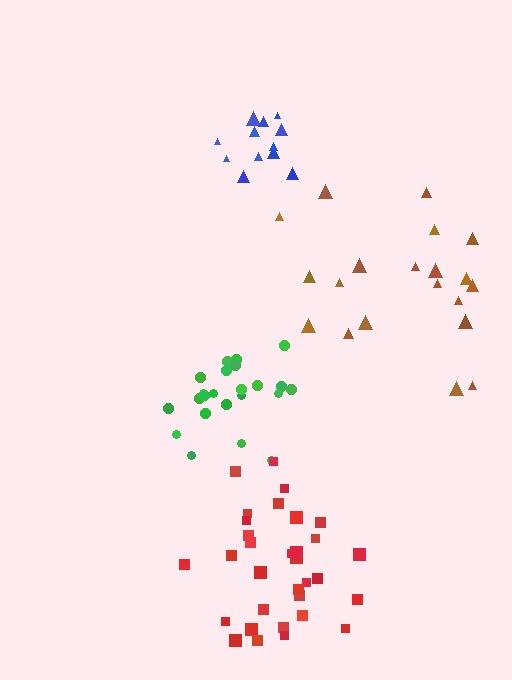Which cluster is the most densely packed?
Green.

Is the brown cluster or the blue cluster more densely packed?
Blue.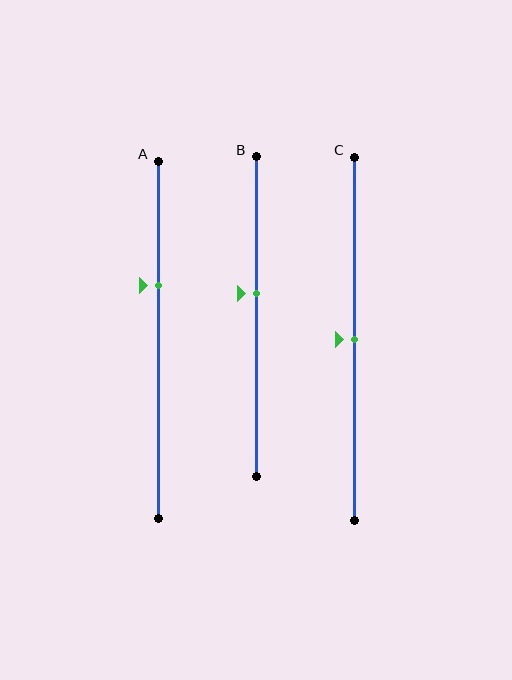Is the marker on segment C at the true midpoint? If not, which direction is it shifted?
Yes, the marker on segment C is at the true midpoint.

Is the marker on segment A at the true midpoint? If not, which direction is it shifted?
No, the marker on segment A is shifted upward by about 15% of the segment length.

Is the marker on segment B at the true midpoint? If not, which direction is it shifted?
No, the marker on segment B is shifted upward by about 7% of the segment length.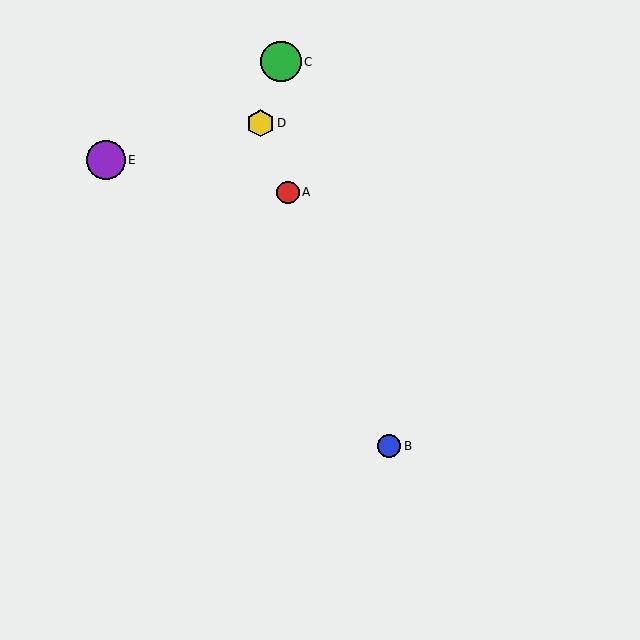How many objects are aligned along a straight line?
3 objects (A, B, D) are aligned along a straight line.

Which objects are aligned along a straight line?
Objects A, B, D are aligned along a straight line.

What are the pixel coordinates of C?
Object C is at (281, 62).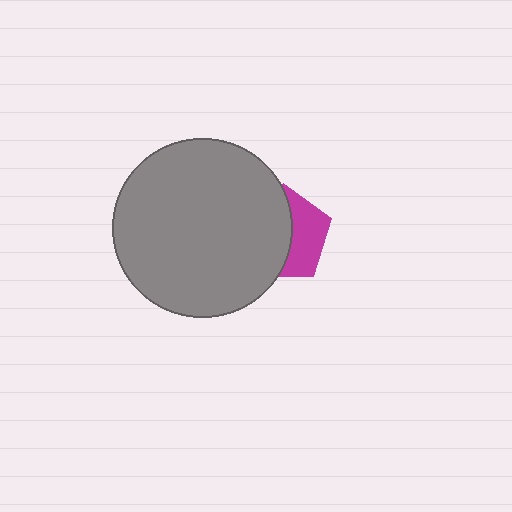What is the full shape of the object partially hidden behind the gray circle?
The partially hidden object is a magenta pentagon.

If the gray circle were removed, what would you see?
You would see the complete magenta pentagon.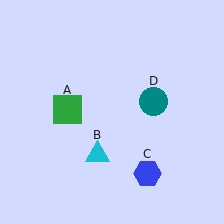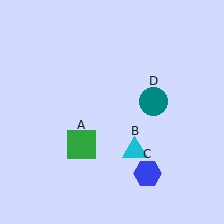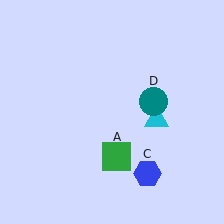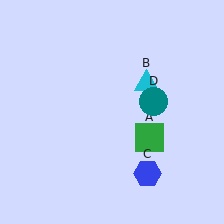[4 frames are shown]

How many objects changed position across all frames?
2 objects changed position: green square (object A), cyan triangle (object B).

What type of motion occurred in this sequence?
The green square (object A), cyan triangle (object B) rotated counterclockwise around the center of the scene.